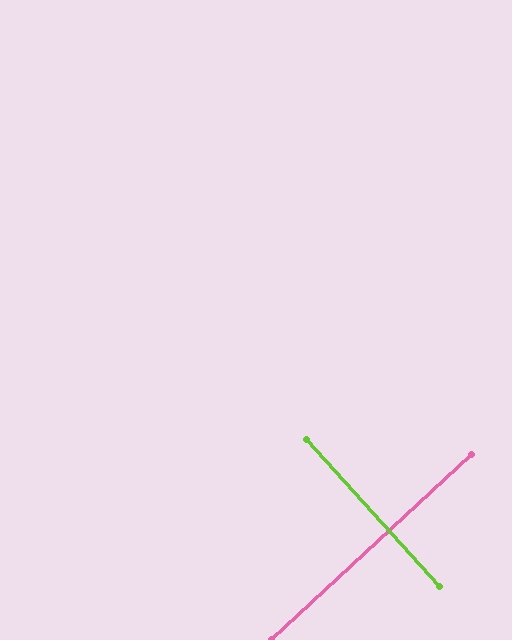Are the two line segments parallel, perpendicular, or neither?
Perpendicular — they meet at approximately 90°.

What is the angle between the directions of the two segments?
Approximately 90 degrees.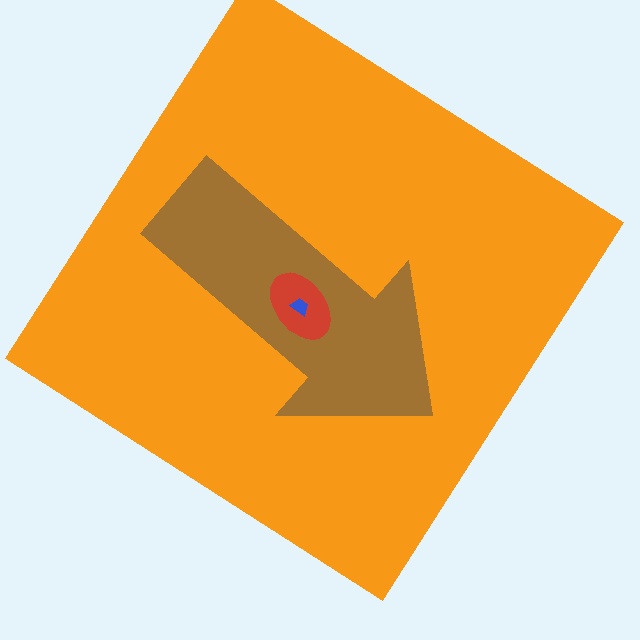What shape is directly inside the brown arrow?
The red ellipse.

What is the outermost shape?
The orange diamond.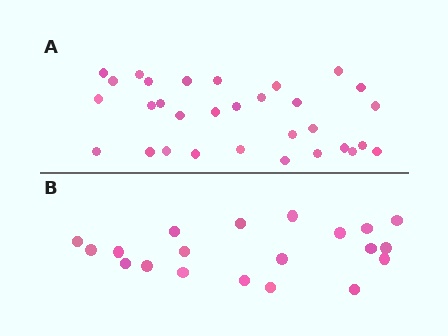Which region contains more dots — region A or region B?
Region A (the top region) has more dots.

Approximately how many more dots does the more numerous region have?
Region A has roughly 12 or so more dots than region B.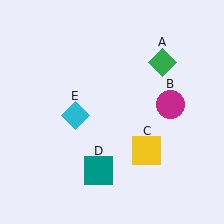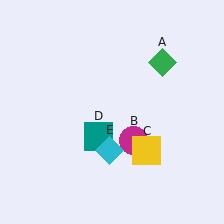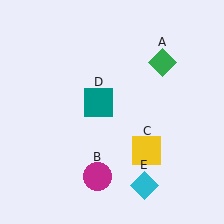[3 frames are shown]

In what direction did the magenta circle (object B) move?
The magenta circle (object B) moved down and to the left.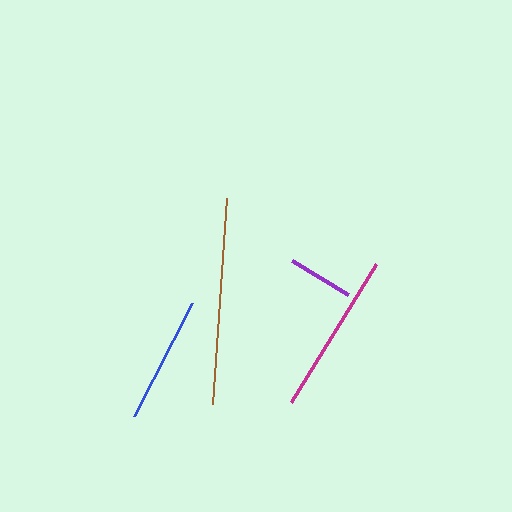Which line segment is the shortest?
The purple line is the shortest at approximately 65 pixels.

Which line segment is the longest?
The brown line is the longest at approximately 207 pixels.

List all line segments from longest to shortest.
From longest to shortest: brown, magenta, blue, purple.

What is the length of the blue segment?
The blue segment is approximately 128 pixels long.